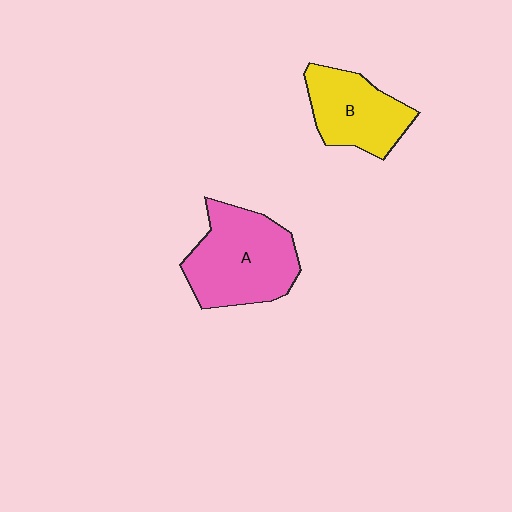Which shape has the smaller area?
Shape B (yellow).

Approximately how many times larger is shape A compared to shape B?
Approximately 1.4 times.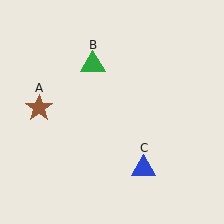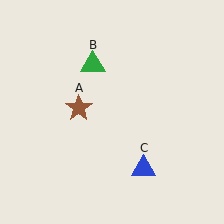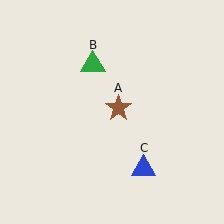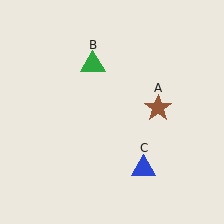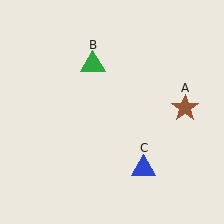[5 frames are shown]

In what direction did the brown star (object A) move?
The brown star (object A) moved right.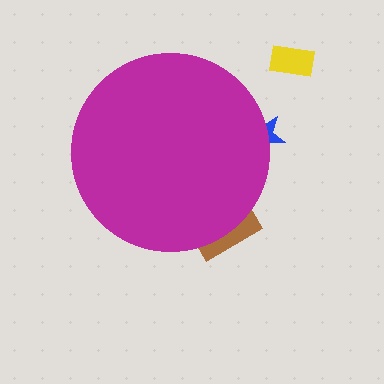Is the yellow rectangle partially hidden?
No, the yellow rectangle is fully visible.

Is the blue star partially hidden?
Yes, the blue star is partially hidden behind the magenta circle.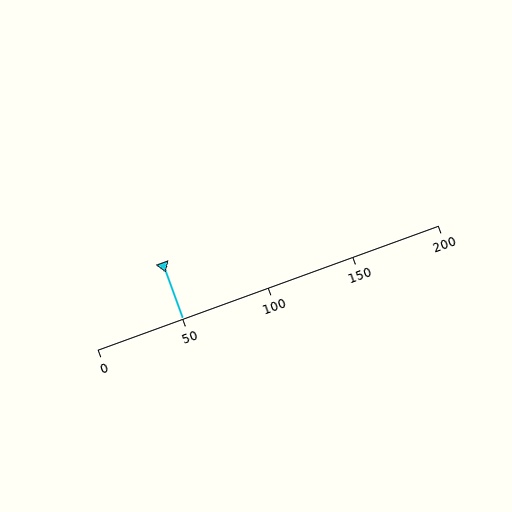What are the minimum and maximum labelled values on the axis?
The axis runs from 0 to 200.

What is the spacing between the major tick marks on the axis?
The major ticks are spaced 50 apart.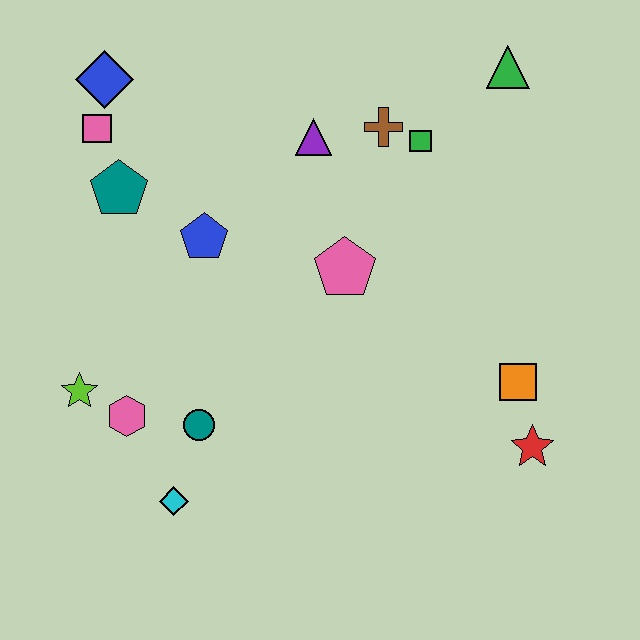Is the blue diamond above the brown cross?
Yes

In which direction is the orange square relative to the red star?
The orange square is above the red star.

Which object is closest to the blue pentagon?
The teal pentagon is closest to the blue pentagon.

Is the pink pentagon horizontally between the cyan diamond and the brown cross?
Yes